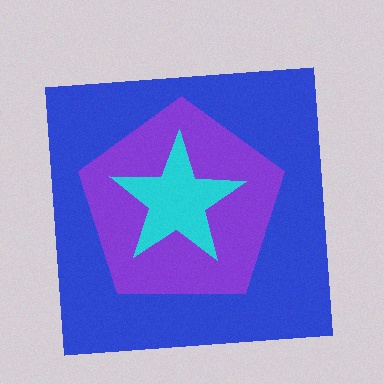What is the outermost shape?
The blue square.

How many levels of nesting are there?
3.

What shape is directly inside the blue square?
The purple pentagon.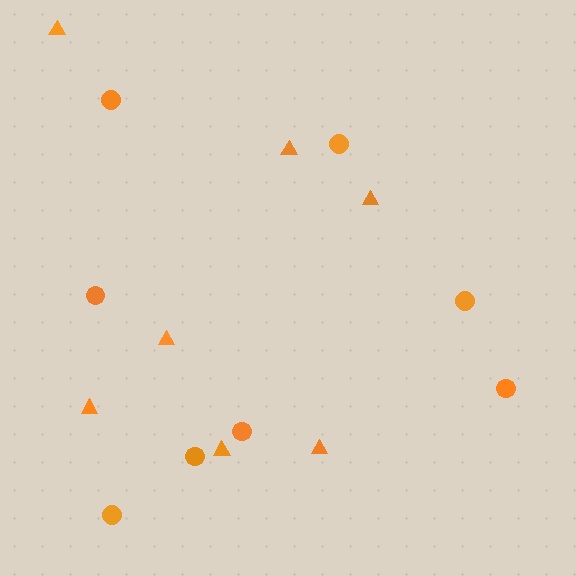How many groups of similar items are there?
There are 2 groups: one group of circles (8) and one group of triangles (7).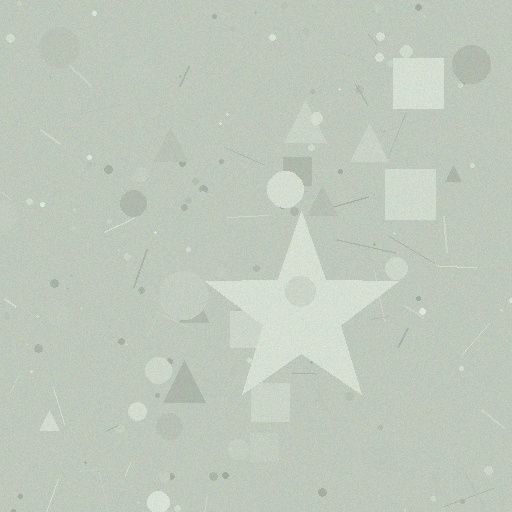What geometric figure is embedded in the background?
A star is embedded in the background.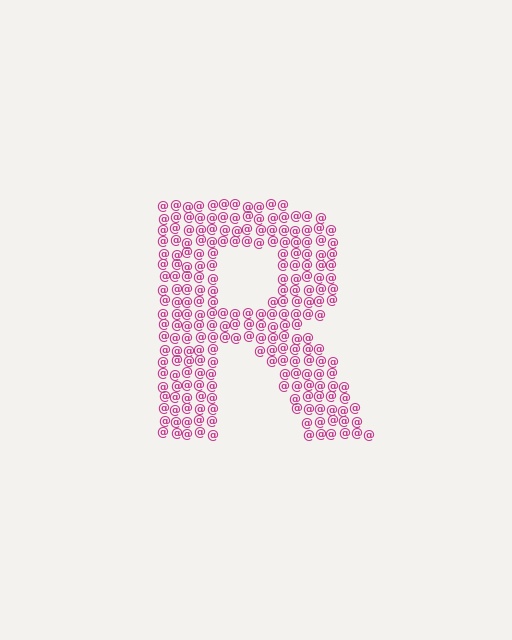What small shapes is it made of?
It is made of small at signs.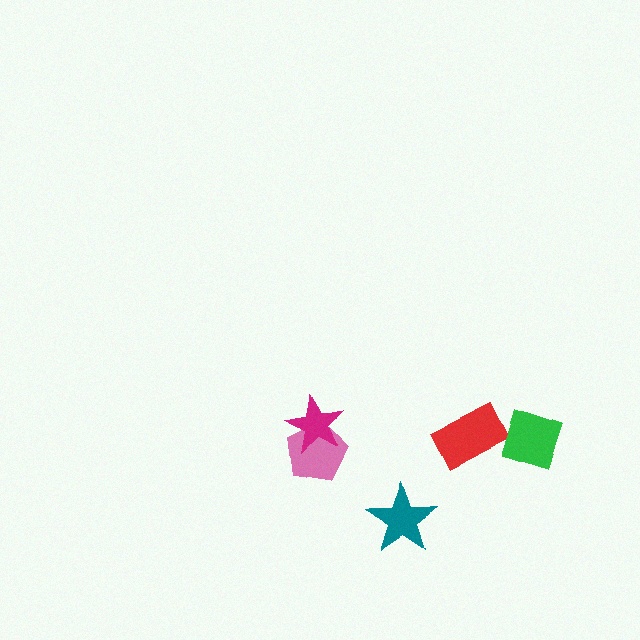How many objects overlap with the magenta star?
1 object overlaps with the magenta star.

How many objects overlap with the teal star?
0 objects overlap with the teal star.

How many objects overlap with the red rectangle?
0 objects overlap with the red rectangle.